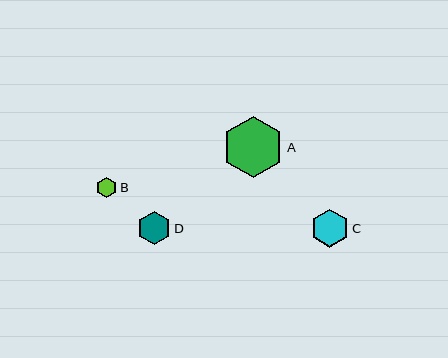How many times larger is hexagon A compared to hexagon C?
Hexagon A is approximately 1.6 times the size of hexagon C.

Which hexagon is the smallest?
Hexagon B is the smallest with a size of approximately 20 pixels.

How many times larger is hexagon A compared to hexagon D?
Hexagon A is approximately 1.9 times the size of hexagon D.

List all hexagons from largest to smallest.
From largest to smallest: A, C, D, B.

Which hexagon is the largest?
Hexagon A is the largest with a size of approximately 61 pixels.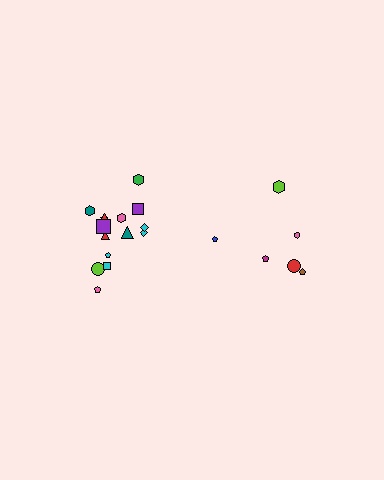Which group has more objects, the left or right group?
The left group.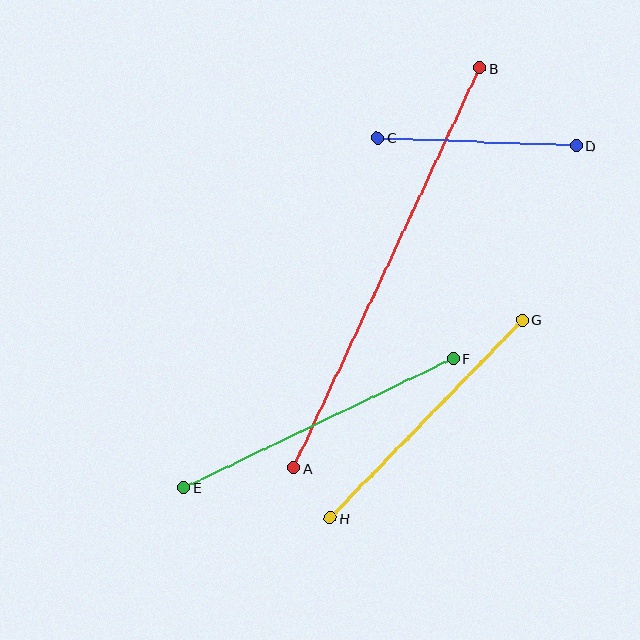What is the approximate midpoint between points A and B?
The midpoint is at approximately (387, 268) pixels.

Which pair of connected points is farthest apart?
Points A and B are farthest apart.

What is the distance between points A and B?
The distance is approximately 441 pixels.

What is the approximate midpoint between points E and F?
The midpoint is at approximately (319, 423) pixels.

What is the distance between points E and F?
The distance is approximately 298 pixels.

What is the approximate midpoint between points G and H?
The midpoint is at approximately (426, 419) pixels.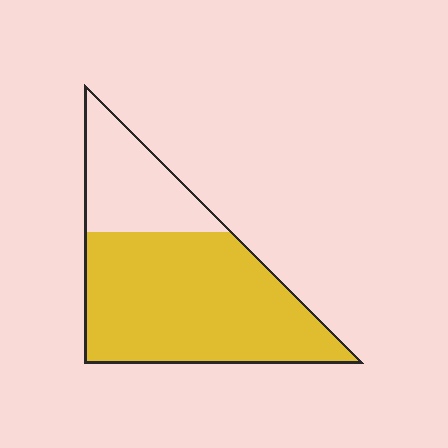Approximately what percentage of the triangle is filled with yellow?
Approximately 70%.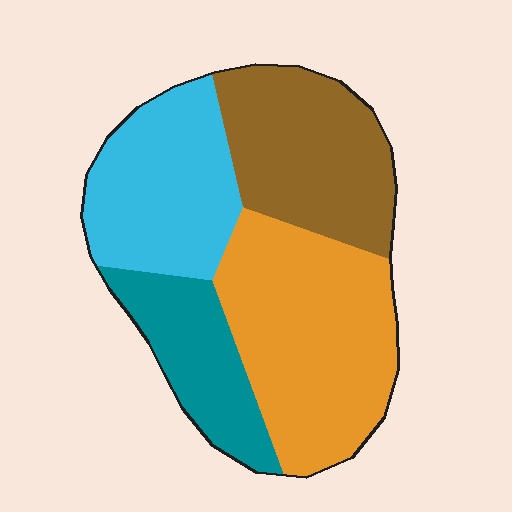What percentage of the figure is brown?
Brown covers about 25% of the figure.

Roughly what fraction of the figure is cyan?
Cyan takes up about one quarter (1/4) of the figure.